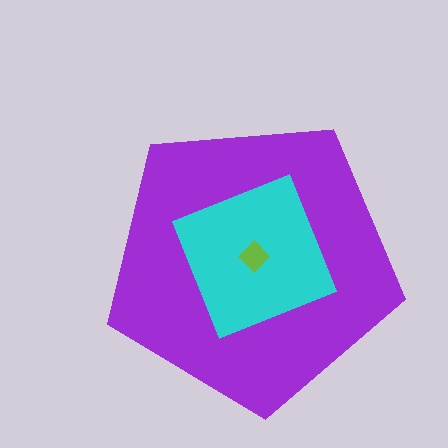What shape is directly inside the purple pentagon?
The cyan square.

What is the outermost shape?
The purple pentagon.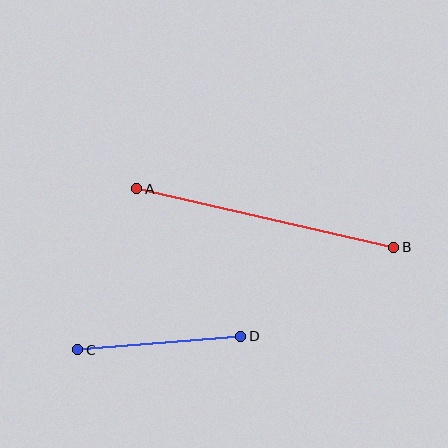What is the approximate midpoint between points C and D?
The midpoint is at approximately (159, 343) pixels.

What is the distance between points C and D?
The distance is approximately 164 pixels.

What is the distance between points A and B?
The distance is approximately 264 pixels.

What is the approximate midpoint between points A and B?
The midpoint is at approximately (265, 218) pixels.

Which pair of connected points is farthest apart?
Points A and B are farthest apart.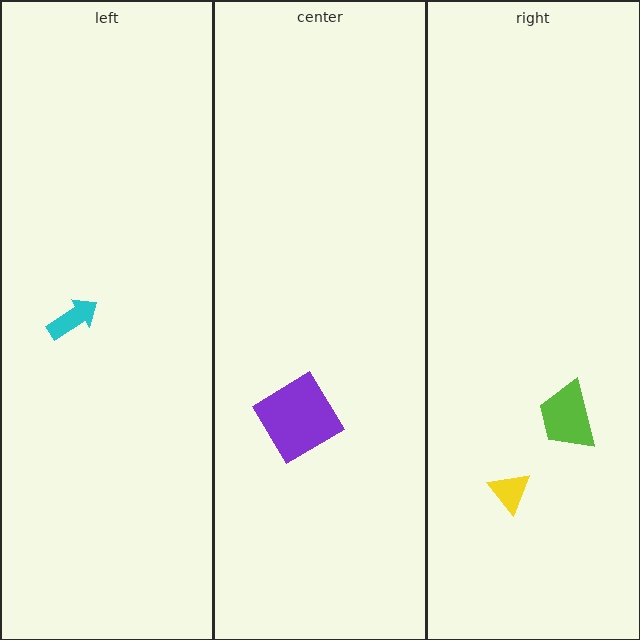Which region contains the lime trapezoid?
The right region.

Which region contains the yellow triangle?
The right region.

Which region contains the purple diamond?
The center region.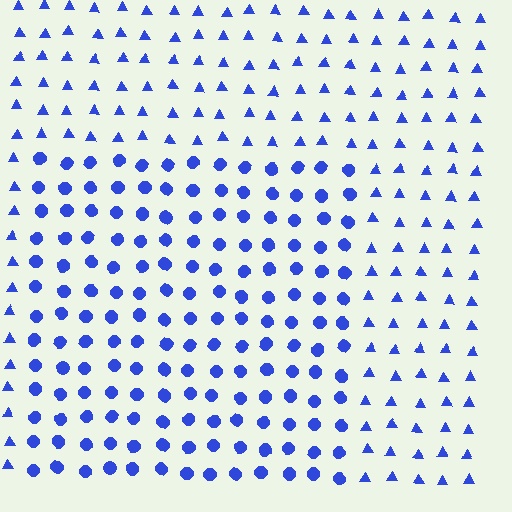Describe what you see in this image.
The image is filled with small blue elements arranged in a uniform grid. A rectangle-shaped region contains circles, while the surrounding area contains triangles. The boundary is defined purely by the change in element shape.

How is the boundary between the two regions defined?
The boundary is defined by a change in element shape: circles inside vs. triangles outside. All elements share the same color and spacing.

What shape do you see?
I see a rectangle.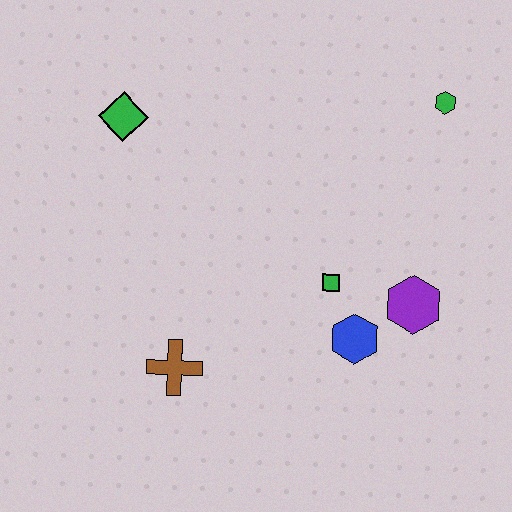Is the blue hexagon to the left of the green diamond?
No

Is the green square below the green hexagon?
Yes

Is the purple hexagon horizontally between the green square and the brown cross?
No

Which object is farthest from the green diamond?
The purple hexagon is farthest from the green diamond.